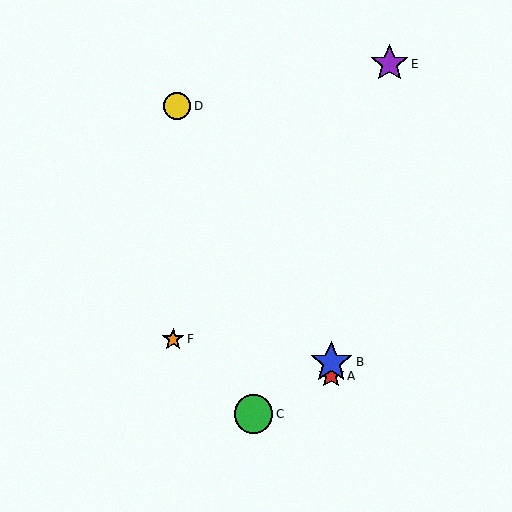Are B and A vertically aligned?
Yes, both are at x≈331.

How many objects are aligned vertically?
2 objects (A, B) are aligned vertically.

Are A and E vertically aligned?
No, A is at x≈331 and E is at x≈389.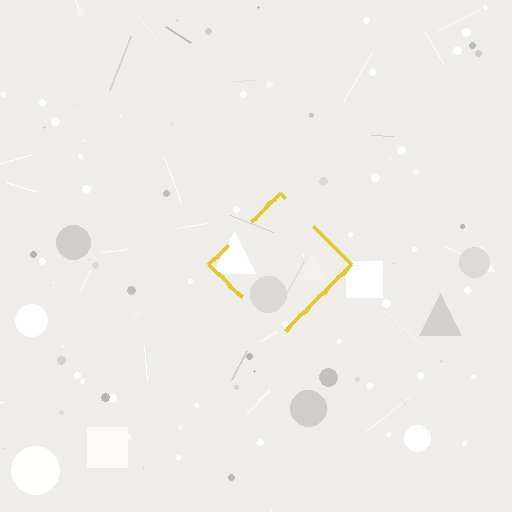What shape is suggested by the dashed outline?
The dashed outline suggests a diamond.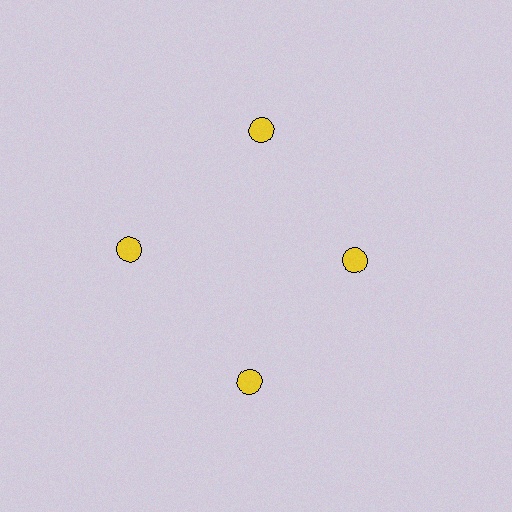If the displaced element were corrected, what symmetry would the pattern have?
It would have 4-fold rotational symmetry — the pattern would map onto itself every 90 degrees.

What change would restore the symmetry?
The symmetry would be restored by moving it outward, back onto the ring so that all 4 circles sit at equal angles and equal distance from the center.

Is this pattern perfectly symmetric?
No. The 4 yellow circles are arranged in a ring, but one element near the 3 o'clock position is pulled inward toward the center, breaking the 4-fold rotational symmetry.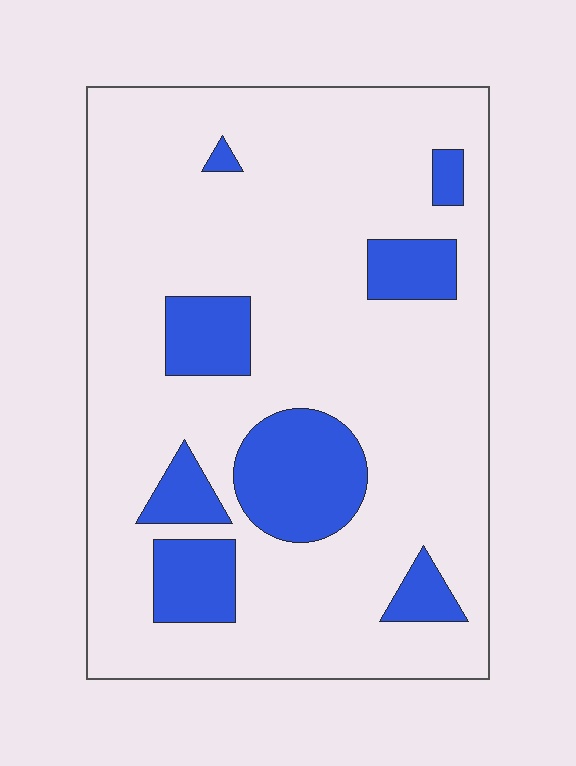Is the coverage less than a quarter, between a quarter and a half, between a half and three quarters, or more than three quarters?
Less than a quarter.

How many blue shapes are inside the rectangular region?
8.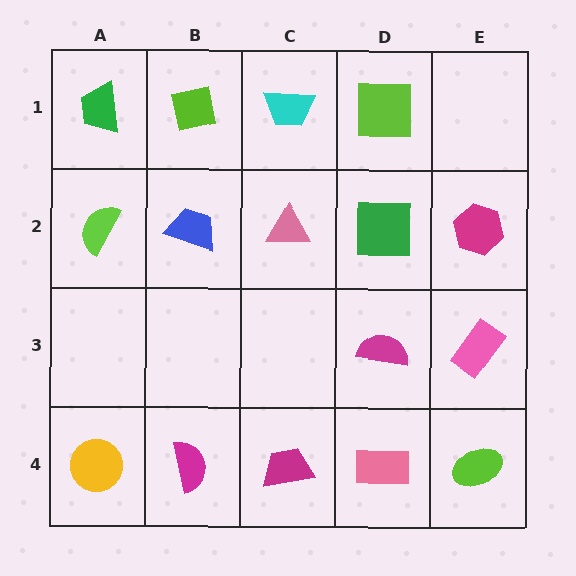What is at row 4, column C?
A magenta trapezoid.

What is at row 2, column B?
A blue trapezoid.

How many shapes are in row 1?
4 shapes.